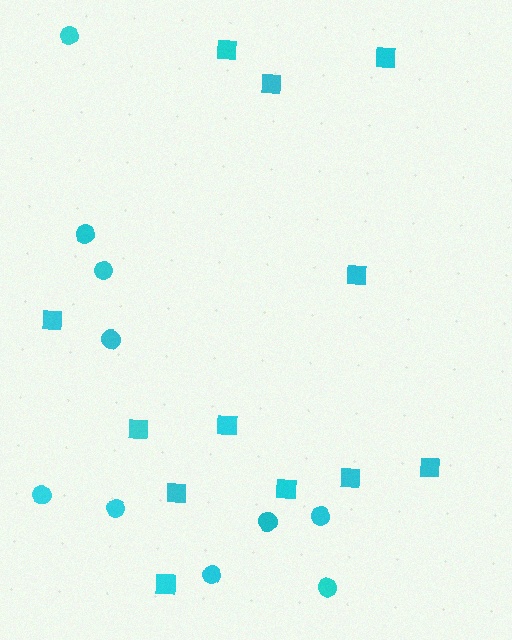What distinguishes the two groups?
There are 2 groups: one group of squares (12) and one group of circles (10).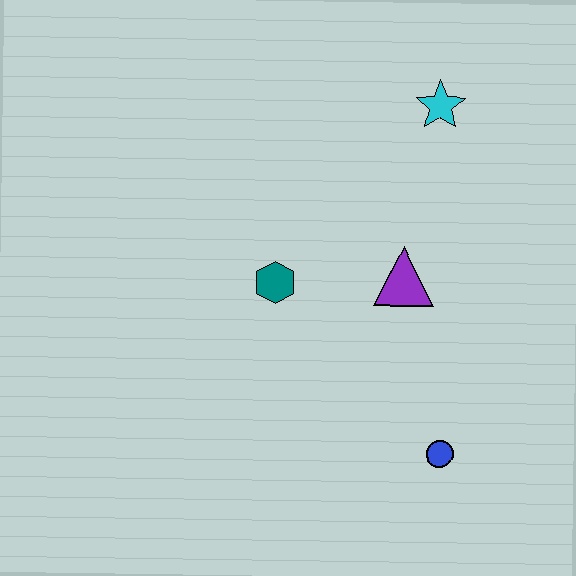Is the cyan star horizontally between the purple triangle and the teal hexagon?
No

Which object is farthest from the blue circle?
The cyan star is farthest from the blue circle.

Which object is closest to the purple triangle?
The teal hexagon is closest to the purple triangle.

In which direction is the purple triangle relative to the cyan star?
The purple triangle is below the cyan star.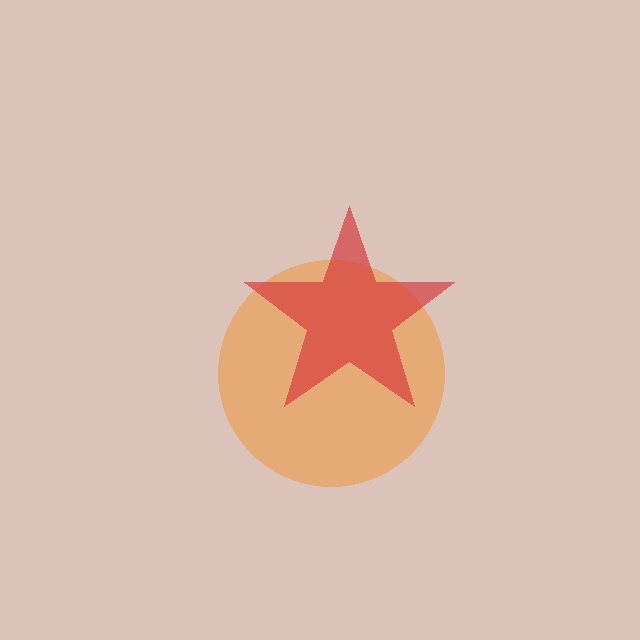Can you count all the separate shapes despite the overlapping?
Yes, there are 2 separate shapes.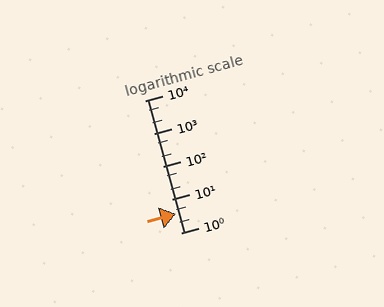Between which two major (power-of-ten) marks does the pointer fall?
The pointer is between 1 and 10.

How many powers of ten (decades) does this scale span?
The scale spans 4 decades, from 1 to 10000.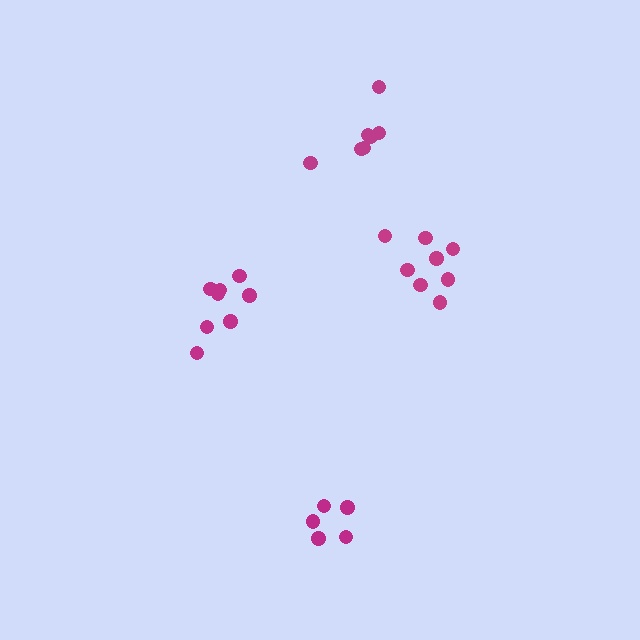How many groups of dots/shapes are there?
There are 4 groups.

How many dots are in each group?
Group 1: 5 dots, Group 2: 8 dots, Group 3: 7 dots, Group 4: 8 dots (28 total).